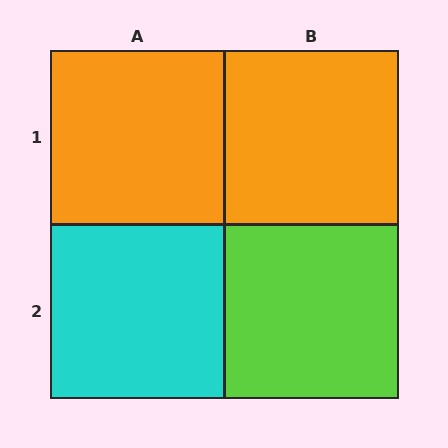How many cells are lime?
1 cell is lime.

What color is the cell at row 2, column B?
Lime.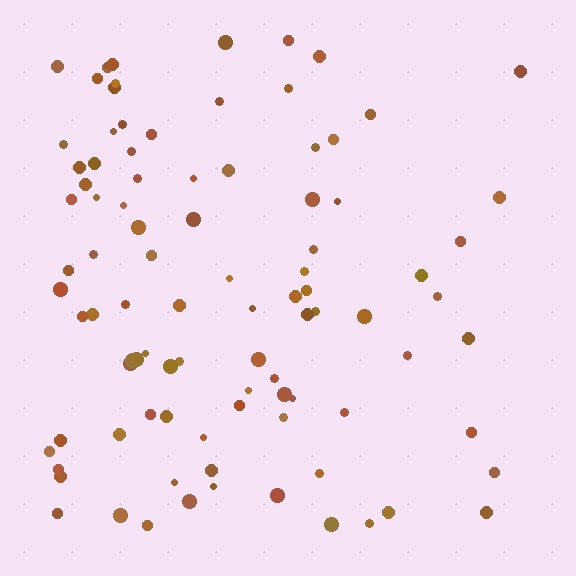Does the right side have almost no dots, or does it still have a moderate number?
Still a moderate number, just noticeably fewer than the left.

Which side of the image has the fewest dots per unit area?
The right.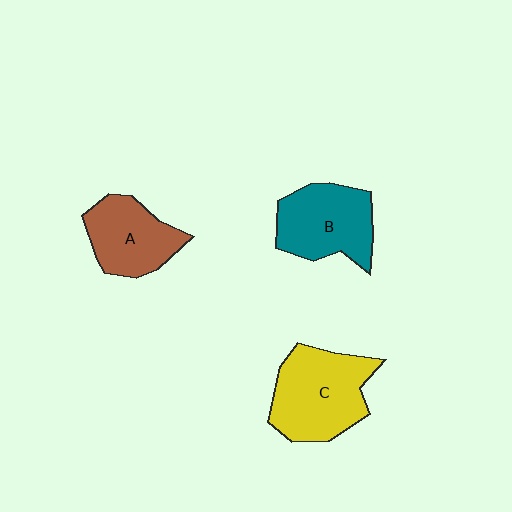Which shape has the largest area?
Shape C (yellow).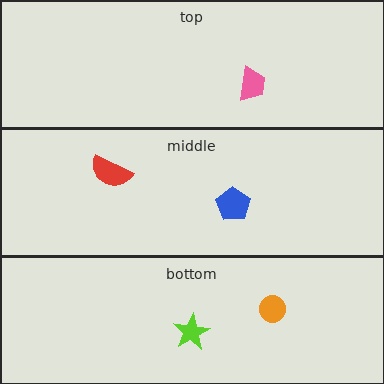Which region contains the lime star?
The bottom region.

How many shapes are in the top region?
1.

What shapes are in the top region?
The pink trapezoid.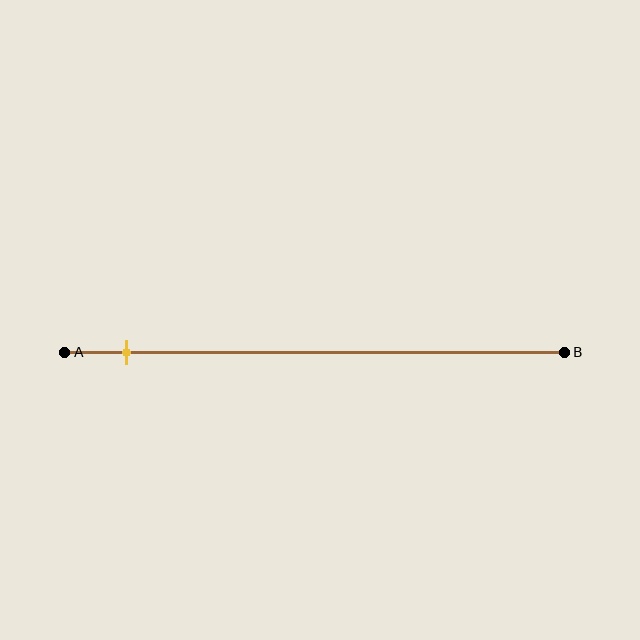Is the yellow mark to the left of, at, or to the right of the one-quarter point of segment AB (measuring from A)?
The yellow mark is to the left of the one-quarter point of segment AB.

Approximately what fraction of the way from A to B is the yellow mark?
The yellow mark is approximately 10% of the way from A to B.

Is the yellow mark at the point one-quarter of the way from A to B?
No, the mark is at about 10% from A, not at the 25% one-quarter point.